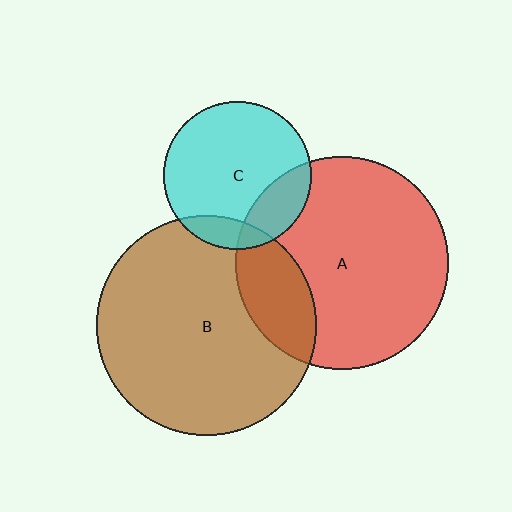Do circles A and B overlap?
Yes.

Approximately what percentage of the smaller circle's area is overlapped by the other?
Approximately 20%.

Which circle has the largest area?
Circle B (brown).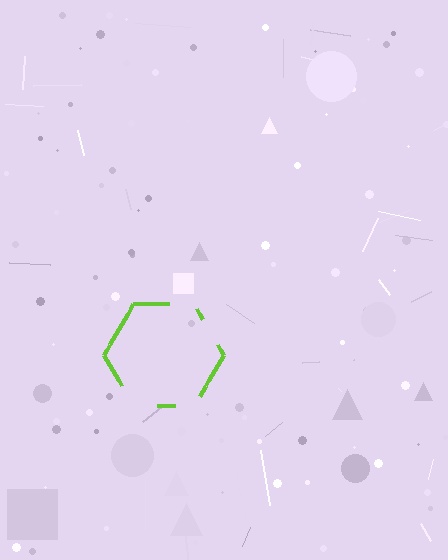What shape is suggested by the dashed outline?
The dashed outline suggests a hexagon.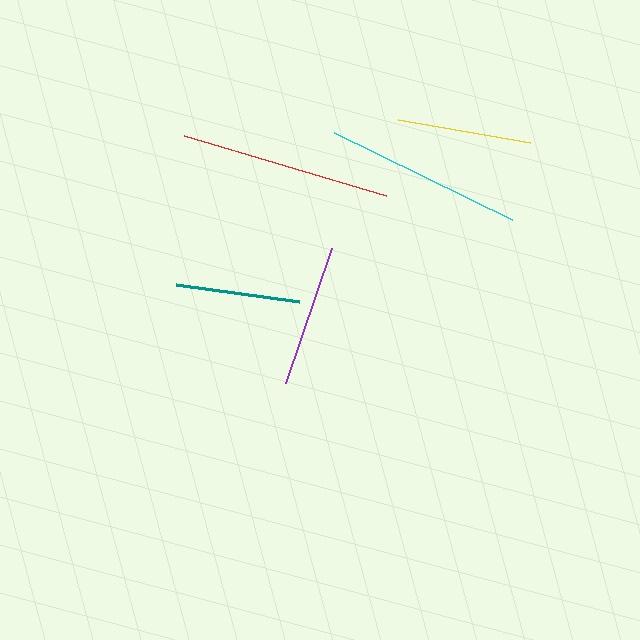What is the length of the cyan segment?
The cyan segment is approximately 198 pixels long.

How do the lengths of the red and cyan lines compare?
The red and cyan lines are approximately the same length.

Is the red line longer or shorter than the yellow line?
The red line is longer than the yellow line.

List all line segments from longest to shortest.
From longest to shortest: red, cyan, purple, yellow, teal.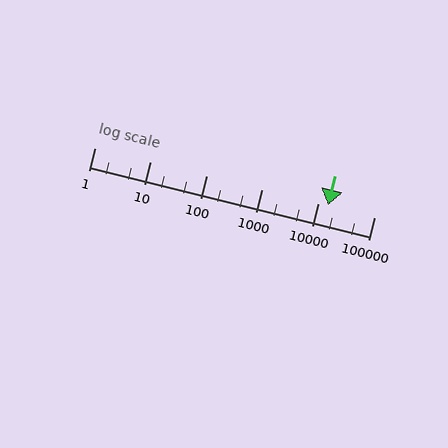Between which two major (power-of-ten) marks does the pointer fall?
The pointer is between 10000 and 100000.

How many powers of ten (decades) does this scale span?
The scale spans 5 decades, from 1 to 100000.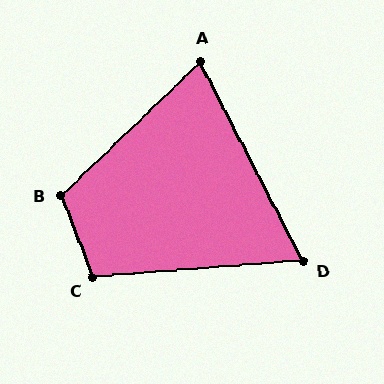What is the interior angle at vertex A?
Approximately 73 degrees (acute).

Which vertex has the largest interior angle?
B, at approximately 113 degrees.